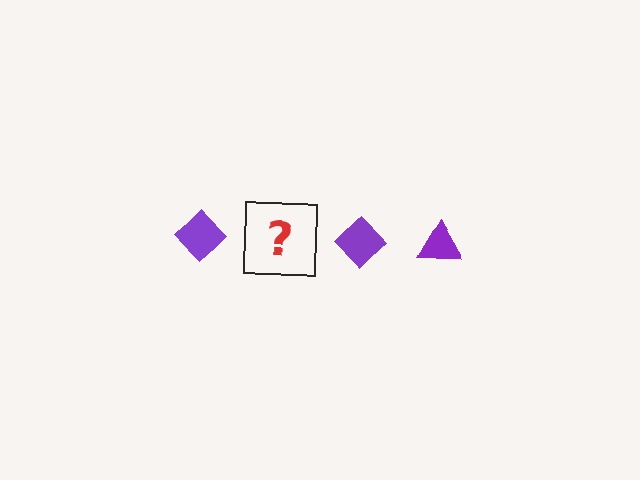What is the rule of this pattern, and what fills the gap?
The rule is that the pattern cycles through diamond, triangle shapes in purple. The gap should be filled with a purple triangle.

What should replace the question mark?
The question mark should be replaced with a purple triangle.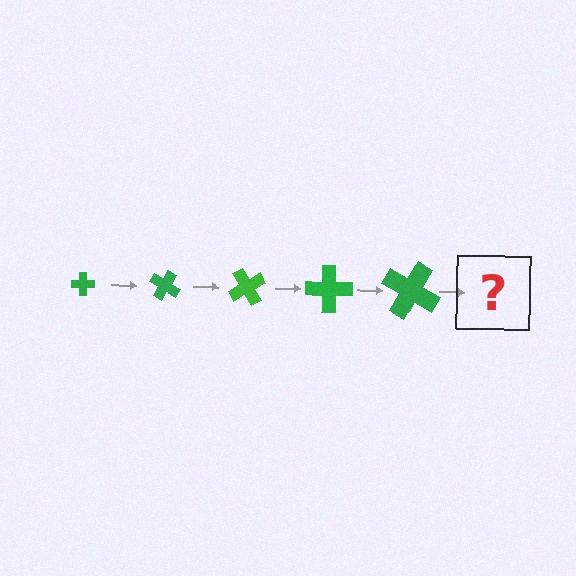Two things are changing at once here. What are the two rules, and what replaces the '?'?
The two rules are that the cross grows larger each step and it rotates 30 degrees each step. The '?' should be a cross, larger than the previous one and rotated 150 degrees from the start.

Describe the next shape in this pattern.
It should be a cross, larger than the previous one and rotated 150 degrees from the start.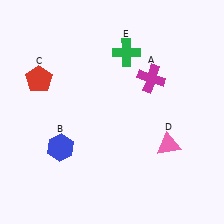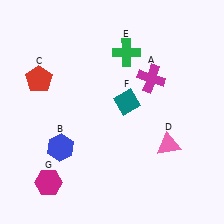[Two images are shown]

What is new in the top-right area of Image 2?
A teal diamond (F) was added in the top-right area of Image 2.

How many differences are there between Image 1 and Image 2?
There are 2 differences between the two images.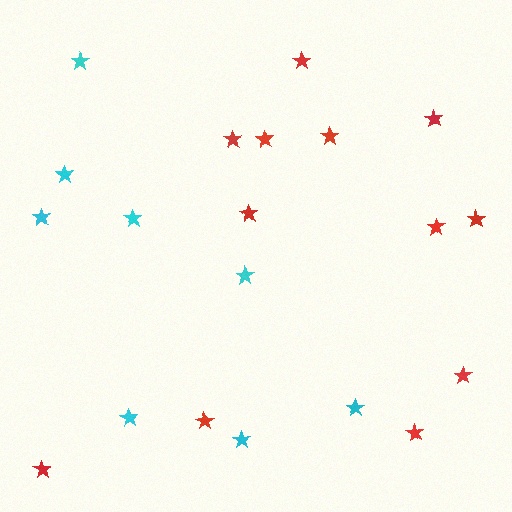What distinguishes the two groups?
There are 2 groups: one group of red stars (12) and one group of cyan stars (8).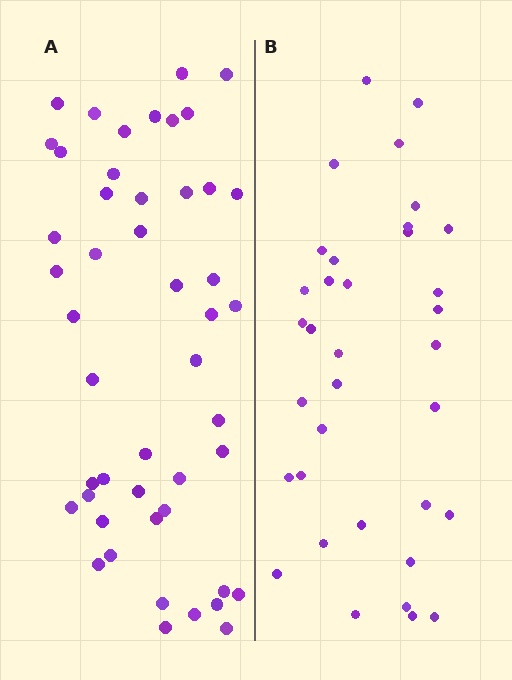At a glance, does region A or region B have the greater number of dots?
Region A (the left region) has more dots.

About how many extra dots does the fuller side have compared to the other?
Region A has approximately 15 more dots than region B.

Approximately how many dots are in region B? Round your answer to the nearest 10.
About 40 dots. (The exact count is 35, which rounds to 40.)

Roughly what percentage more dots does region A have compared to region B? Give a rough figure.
About 35% more.